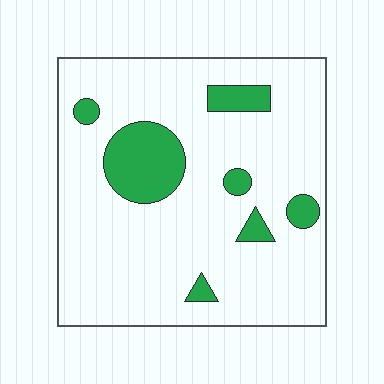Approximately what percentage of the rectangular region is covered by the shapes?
Approximately 15%.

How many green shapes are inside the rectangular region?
7.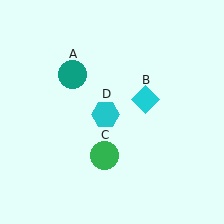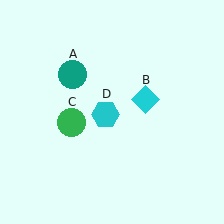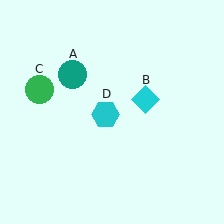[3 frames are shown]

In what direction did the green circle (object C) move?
The green circle (object C) moved up and to the left.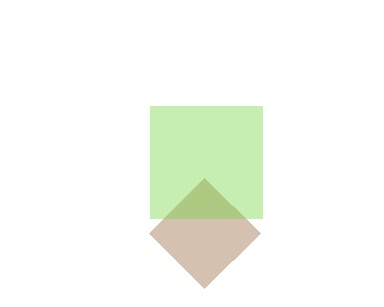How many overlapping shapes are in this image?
There are 2 overlapping shapes in the image.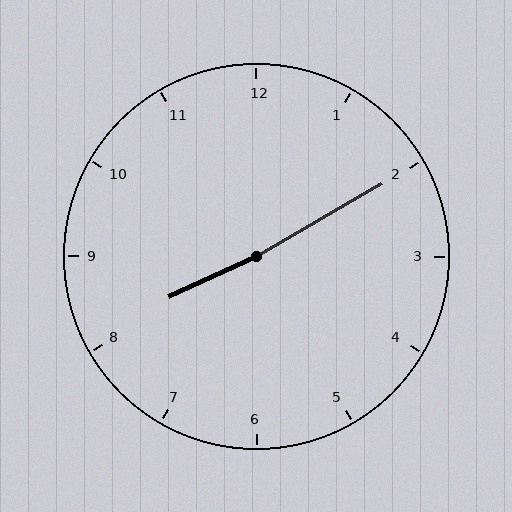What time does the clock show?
8:10.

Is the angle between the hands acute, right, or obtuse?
It is obtuse.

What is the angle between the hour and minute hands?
Approximately 175 degrees.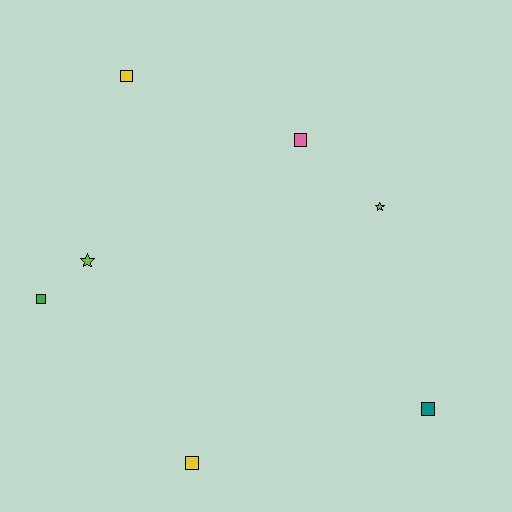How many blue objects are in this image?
There are no blue objects.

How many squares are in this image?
There are 5 squares.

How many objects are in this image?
There are 7 objects.